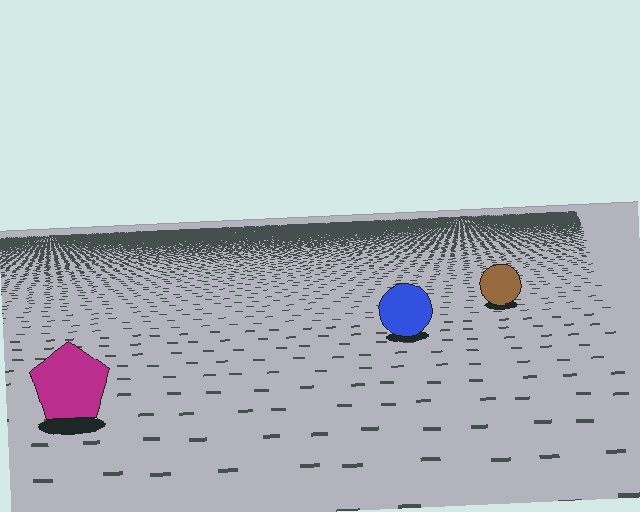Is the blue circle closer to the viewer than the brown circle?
Yes. The blue circle is closer — you can tell from the texture gradient: the ground texture is coarser near it.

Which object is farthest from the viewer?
The brown circle is farthest from the viewer. It appears smaller and the ground texture around it is denser.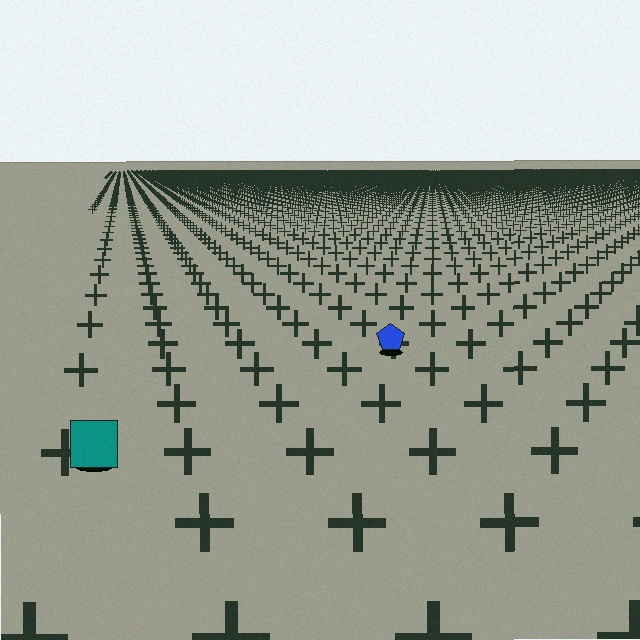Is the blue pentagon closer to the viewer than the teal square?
No. The teal square is closer — you can tell from the texture gradient: the ground texture is coarser near it.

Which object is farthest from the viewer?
The blue pentagon is farthest from the viewer. It appears smaller and the ground texture around it is denser.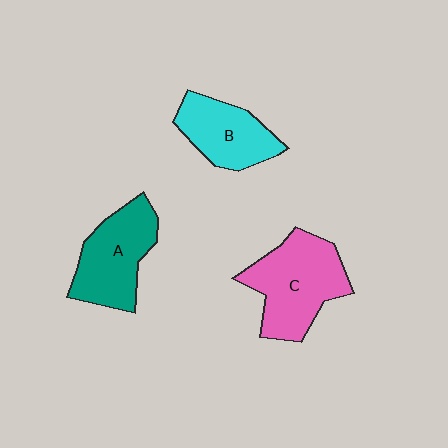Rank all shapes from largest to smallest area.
From largest to smallest: C (pink), A (teal), B (cyan).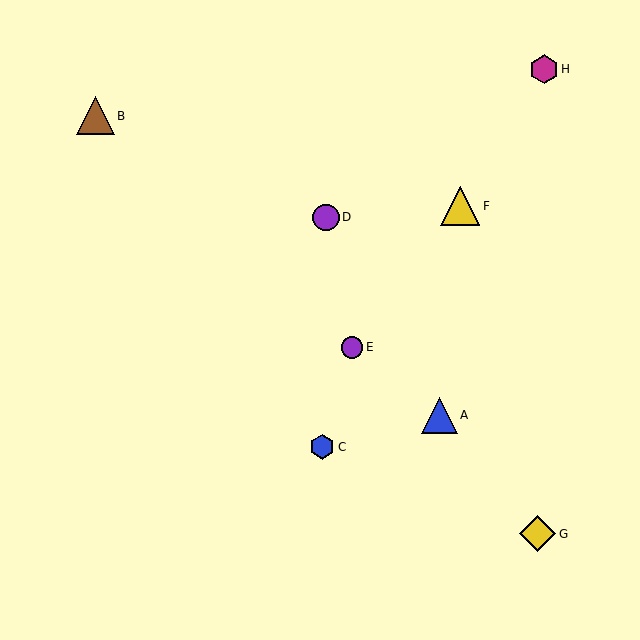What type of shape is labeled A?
Shape A is a blue triangle.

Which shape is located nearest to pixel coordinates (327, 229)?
The purple circle (labeled D) at (326, 217) is nearest to that location.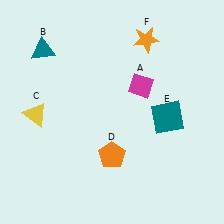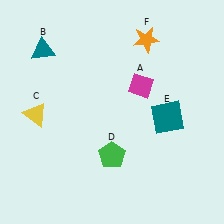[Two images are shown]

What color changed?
The pentagon (D) changed from orange in Image 1 to green in Image 2.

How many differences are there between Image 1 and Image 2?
There is 1 difference between the two images.